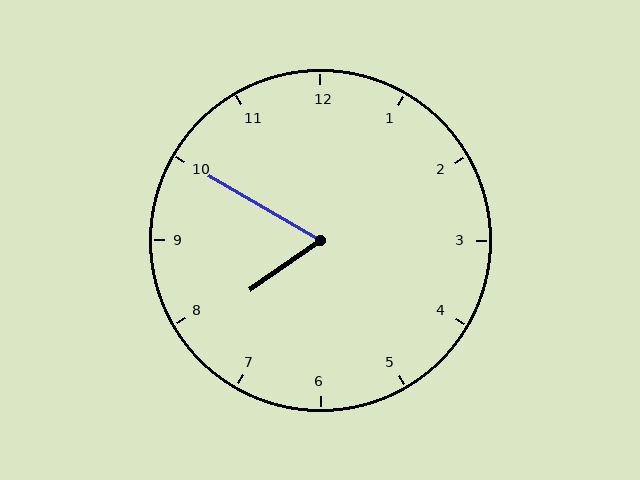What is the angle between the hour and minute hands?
Approximately 65 degrees.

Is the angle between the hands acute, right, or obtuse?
It is acute.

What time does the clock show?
7:50.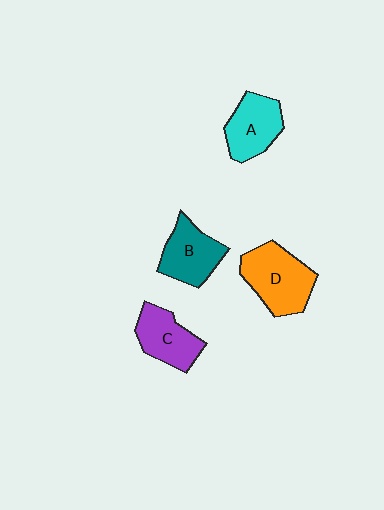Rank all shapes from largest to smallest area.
From largest to smallest: D (orange), B (teal), A (cyan), C (purple).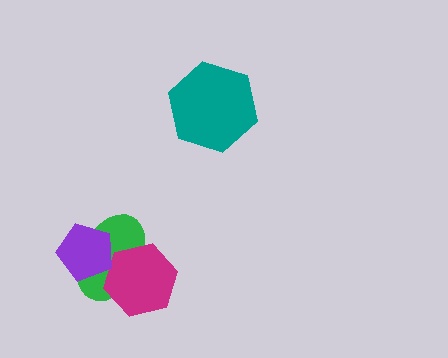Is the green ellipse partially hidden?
Yes, it is partially covered by another shape.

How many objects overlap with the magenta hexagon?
1 object overlaps with the magenta hexagon.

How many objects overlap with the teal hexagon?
0 objects overlap with the teal hexagon.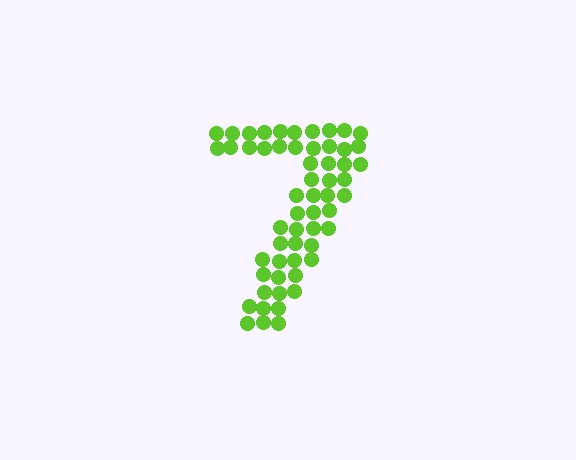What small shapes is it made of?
It is made of small circles.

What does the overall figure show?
The overall figure shows the digit 7.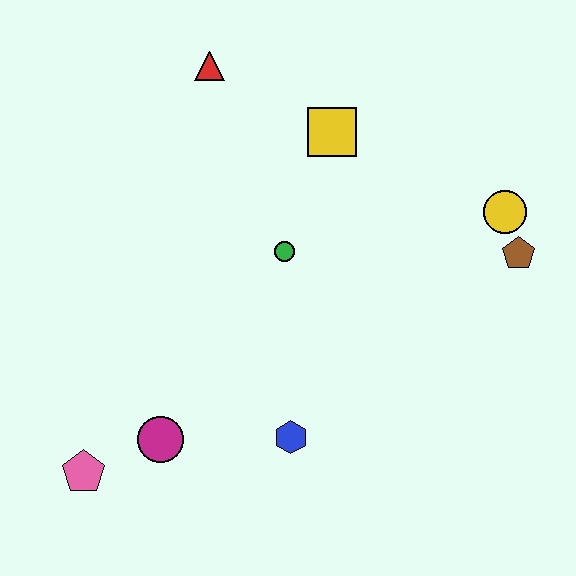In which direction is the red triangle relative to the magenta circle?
The red triangle is above the magenta circle.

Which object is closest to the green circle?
The yellow square is closest to the green circle.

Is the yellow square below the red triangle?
Yes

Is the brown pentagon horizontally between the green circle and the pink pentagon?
No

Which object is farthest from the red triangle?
The pink pentagon is farthest from the red triangle.